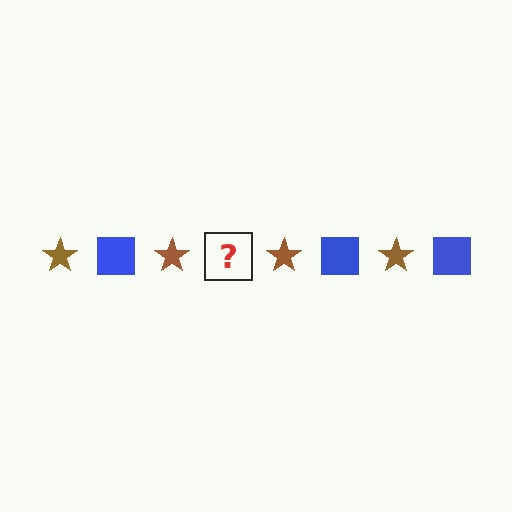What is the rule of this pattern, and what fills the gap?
The rule is that the pattern alternates between brown star and blue square. The gap should be filled with a blue square.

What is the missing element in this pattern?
The missing element is a blue square.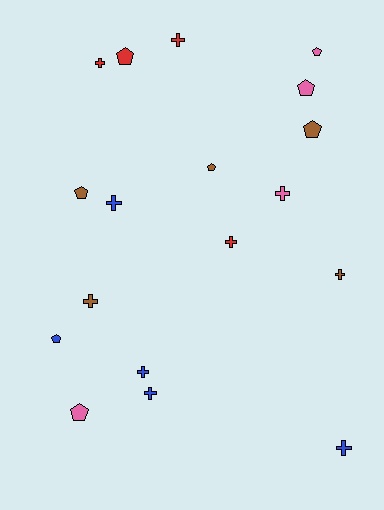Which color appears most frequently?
Blue, with 5 objects.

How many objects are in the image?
There are 18 objects.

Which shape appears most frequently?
Cross, with 10 objects.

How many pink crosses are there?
There is 1 pink cross.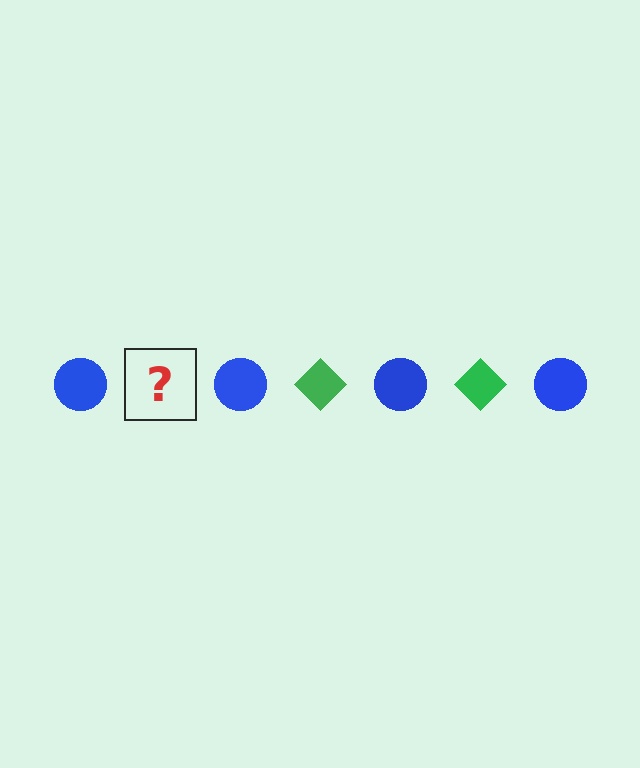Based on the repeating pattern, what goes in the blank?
The blank should be a green diamond.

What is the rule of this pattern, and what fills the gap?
The rule is that the pattern alternates between blue circle and green diamond. The gap should be filled with a green diamond.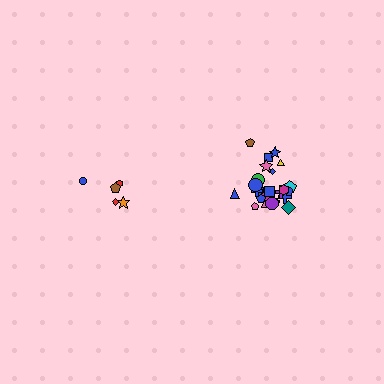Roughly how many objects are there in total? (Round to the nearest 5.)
Roughly 30 objects in total.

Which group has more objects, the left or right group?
The right group.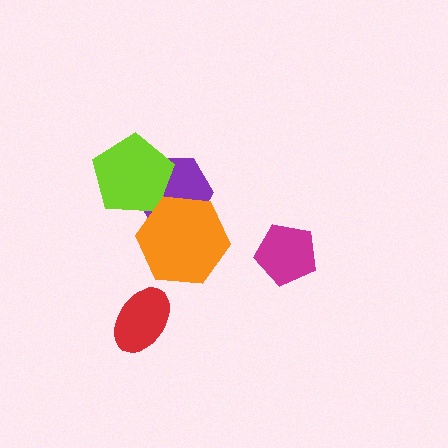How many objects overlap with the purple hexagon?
2 objects overlap with the purple hexagon.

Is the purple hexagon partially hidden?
Yes, it is partially covered by another shape.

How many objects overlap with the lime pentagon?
1 object overlaps with the lime pentagon.